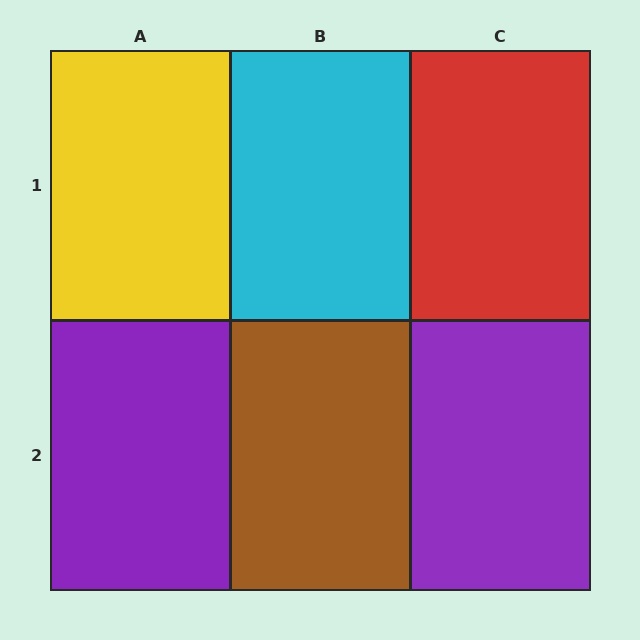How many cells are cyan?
1 cell is cyan.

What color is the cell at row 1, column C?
Red.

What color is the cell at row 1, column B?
Cyan.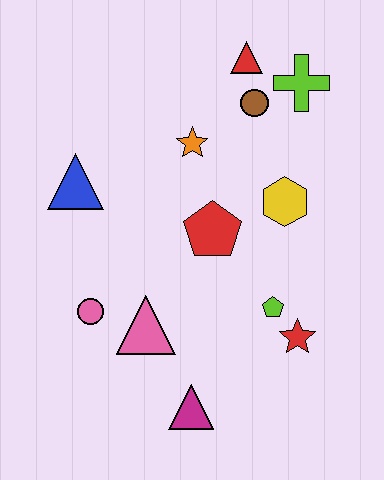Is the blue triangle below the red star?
No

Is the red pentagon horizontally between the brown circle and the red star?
No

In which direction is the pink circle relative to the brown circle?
The pink circle is below the brown circle.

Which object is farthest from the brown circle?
The magenta triangle is farthest from the brown circle.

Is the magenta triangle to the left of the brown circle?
Yes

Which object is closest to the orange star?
The brown circle is closest to the orange star.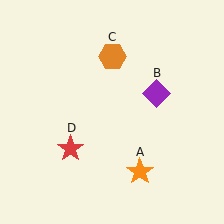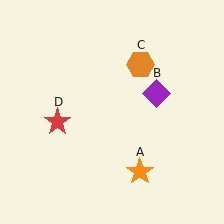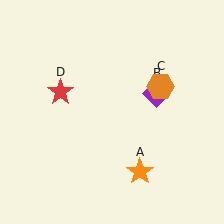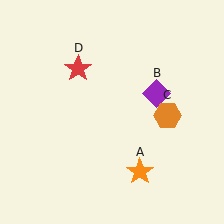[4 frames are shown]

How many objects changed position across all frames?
2 objects changed position: orange hexagon (object C), red star (object D).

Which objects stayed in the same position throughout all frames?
Orange star (object A) and purple diamond (object B) remained stationary.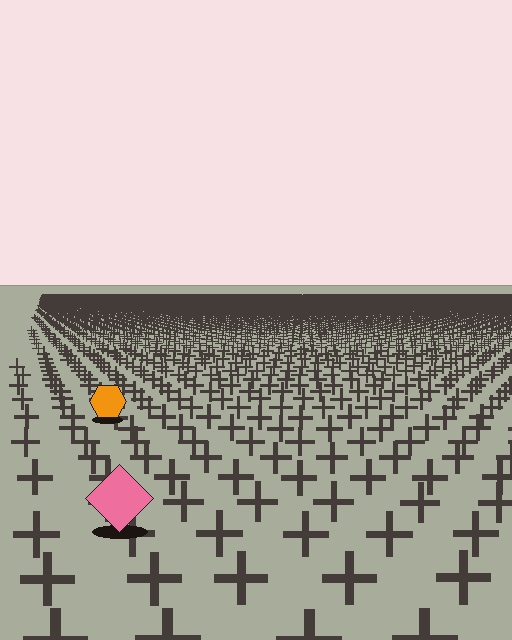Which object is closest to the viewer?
The pink diamond is closest. The texture marks near it are larger and more spread out.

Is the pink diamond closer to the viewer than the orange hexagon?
Yes. The pink diamond is closer — you can tell from the texture gradient: the ground texture is coarser near it.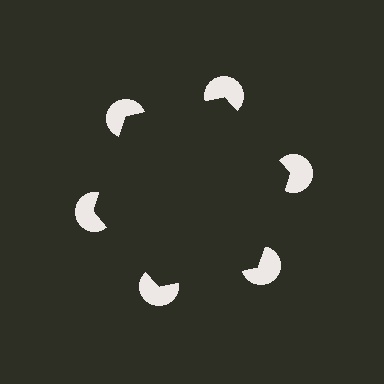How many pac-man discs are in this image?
There are 6 — one at each vertex of the illusory hexagon.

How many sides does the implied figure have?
6 sides.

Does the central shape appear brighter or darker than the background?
It typically appears slightly darker than the background, even though no actual brightness change is drawn.